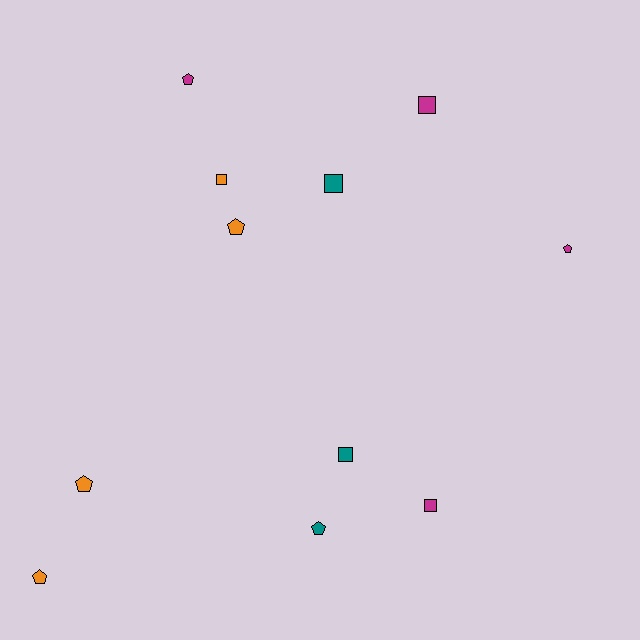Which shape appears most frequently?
Pentagon, with 6 objects.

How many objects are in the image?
There are 11 objects.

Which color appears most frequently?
Magenta, with 4 objects.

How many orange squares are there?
There is 1 orange square.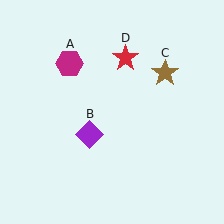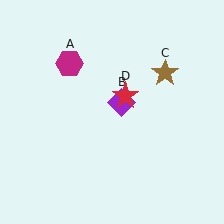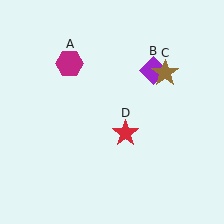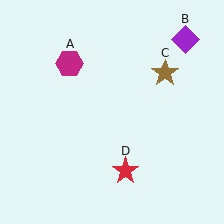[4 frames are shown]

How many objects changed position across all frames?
2 objects changed position: purple diamond (object B), red star (object D).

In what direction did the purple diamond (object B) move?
The purple diamond (object B) moved up and to the right.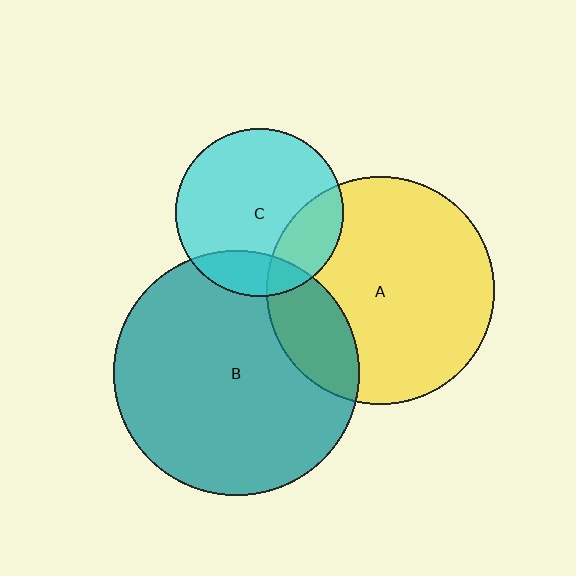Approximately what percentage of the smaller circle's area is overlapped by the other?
Approximately 15%.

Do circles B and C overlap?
Yes.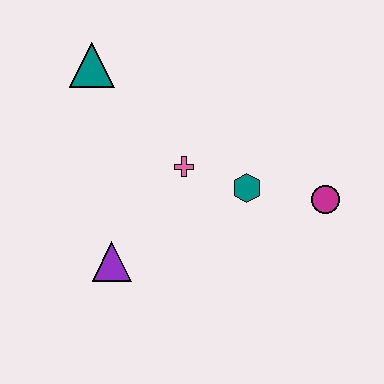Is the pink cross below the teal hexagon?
No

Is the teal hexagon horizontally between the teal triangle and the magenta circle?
Yes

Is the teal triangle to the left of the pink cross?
Yes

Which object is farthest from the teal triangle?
The magenta circle is farthest from the teal triangle.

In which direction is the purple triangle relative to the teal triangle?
The purple triangle is below the teal triangle.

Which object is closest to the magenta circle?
The teal hexagon is closest to the magenta circle.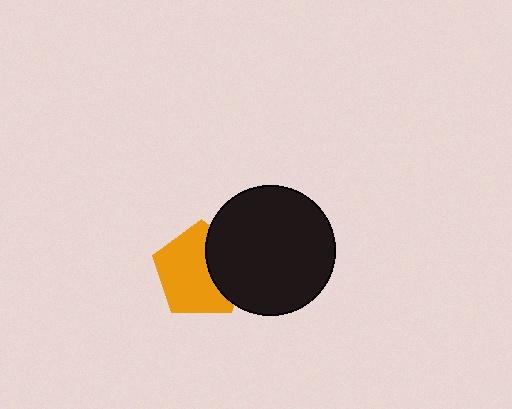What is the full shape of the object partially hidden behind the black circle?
The partially hidden object is an orange pentagon.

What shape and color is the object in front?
The object in front is a black circle.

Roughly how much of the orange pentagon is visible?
Most of it is visible (roughly 67%).